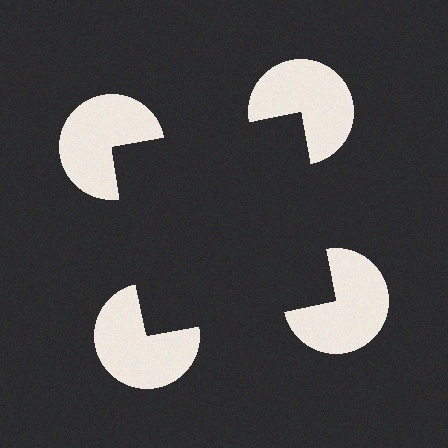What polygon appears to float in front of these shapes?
An illusory square — its edges are inferred from the aligned wedge cuts in the pac-man discs, not physically drawn.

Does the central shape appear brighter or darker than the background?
It typically appears slightly darker than the background, even though no actual brightness change is drawn.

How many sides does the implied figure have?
4 sides.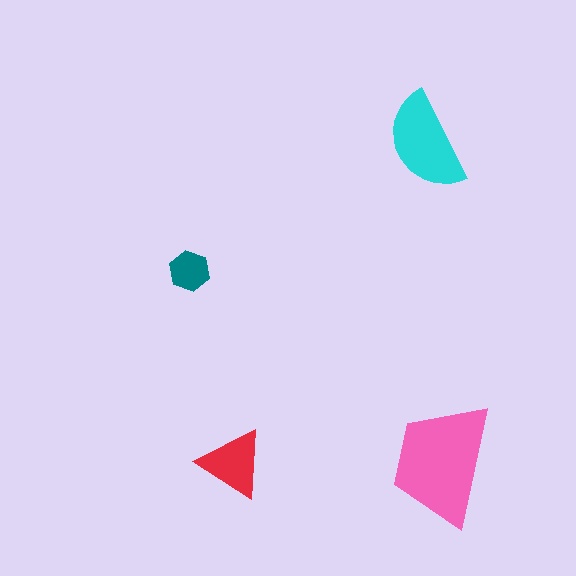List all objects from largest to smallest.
The pink trapezoid, the cyan semicircle, the red triangle, the teal hexagon.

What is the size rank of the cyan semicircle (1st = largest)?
2nd.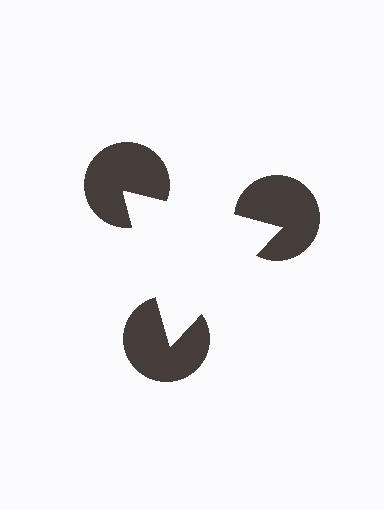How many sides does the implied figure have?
3 sides.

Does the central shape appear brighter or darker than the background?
It typically appears slightly brighter than the background, even though no actual brightness change is drawn.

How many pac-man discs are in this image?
There are 3 — one at each vertex of the illusory triangle.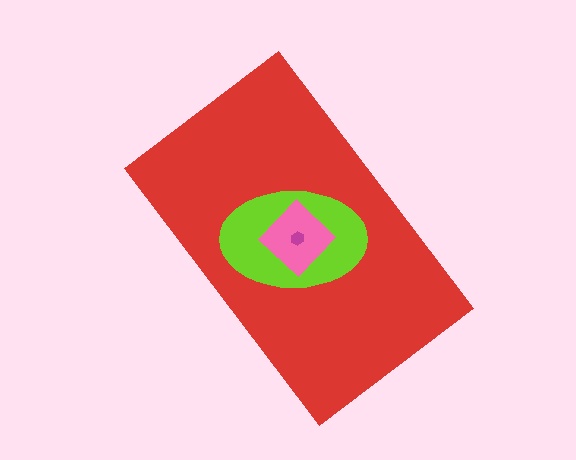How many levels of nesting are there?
4.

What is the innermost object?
The magenta hexagon.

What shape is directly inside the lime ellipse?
The pink diamond.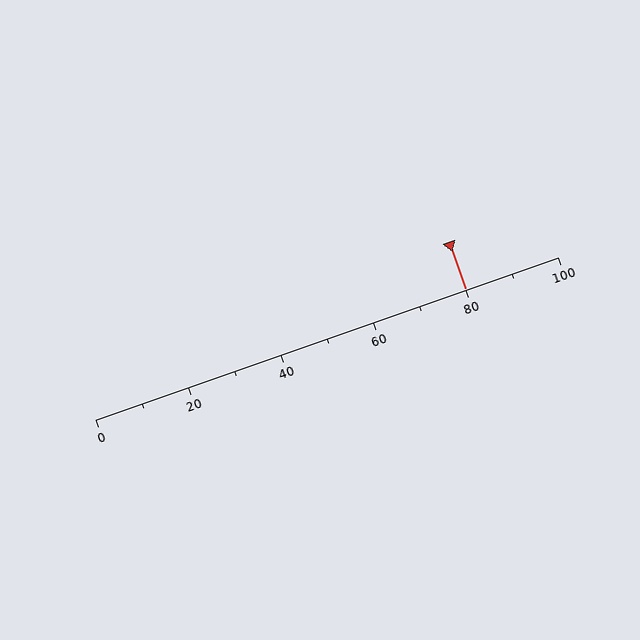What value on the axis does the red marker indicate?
The marker indicates approximately 80.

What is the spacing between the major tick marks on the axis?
The major ticks are spaced 20 apart.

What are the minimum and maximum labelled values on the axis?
The axis runs from 0 to 100.